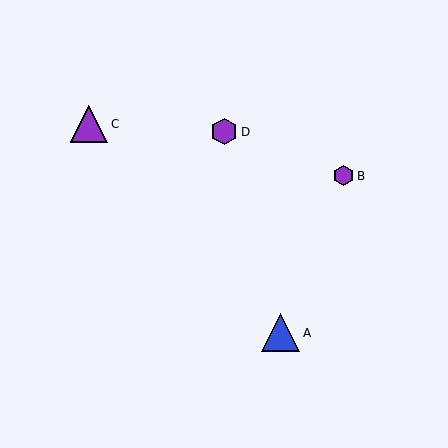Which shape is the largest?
The blue triangle (labeled A) is the largest.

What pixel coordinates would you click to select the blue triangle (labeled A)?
Click at (281, 333) to select the blue triangle A.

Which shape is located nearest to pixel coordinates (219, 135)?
The purple hexagon (labeled D) at (224, 132) is nearest to that location.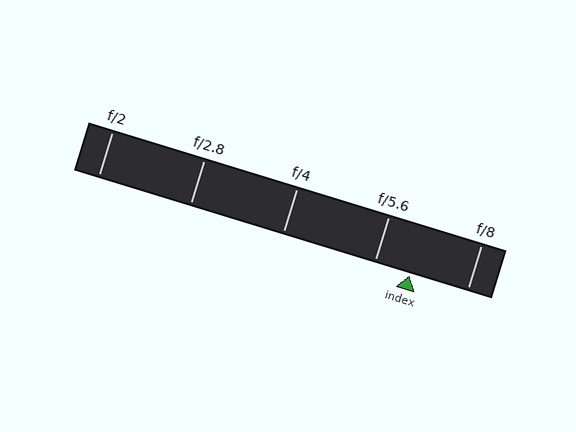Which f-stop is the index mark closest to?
The index mark is closest to f/5.6.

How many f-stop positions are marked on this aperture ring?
There are 5 f-stop positions marked.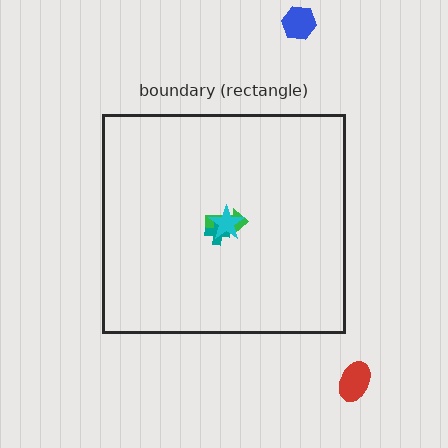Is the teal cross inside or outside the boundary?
Inside.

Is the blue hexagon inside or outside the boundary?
Outside.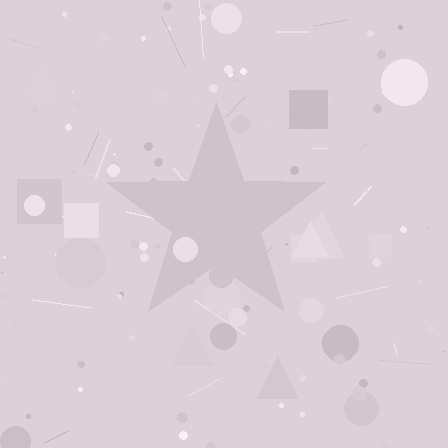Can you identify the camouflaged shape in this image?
The camouflaged shape is a star.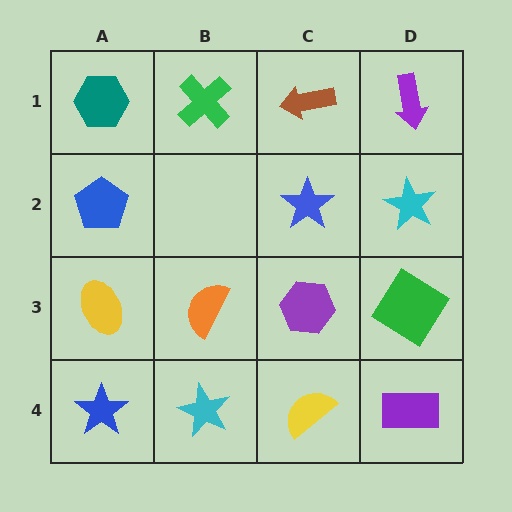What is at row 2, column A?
A blue pentagon.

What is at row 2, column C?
A blue star.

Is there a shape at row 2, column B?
No, that cell is empty.